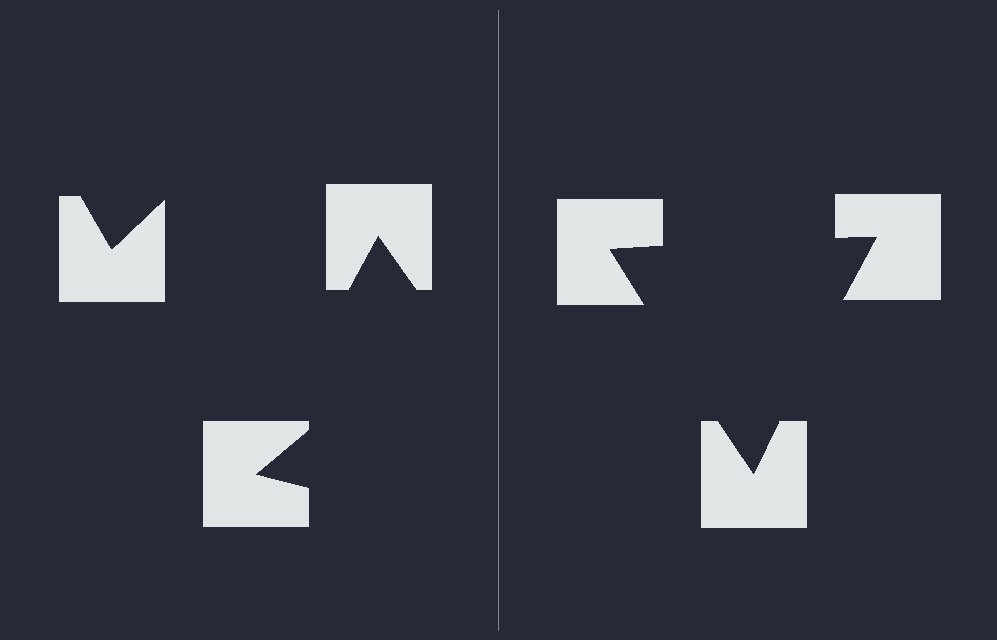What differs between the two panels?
The notched squares are positioned identically on both sides; only the wedge orientations differ. On the right they align to a triangle; on the left they are misaligned.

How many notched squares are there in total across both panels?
6 — 3 on each side.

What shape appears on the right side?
An illusory triangle.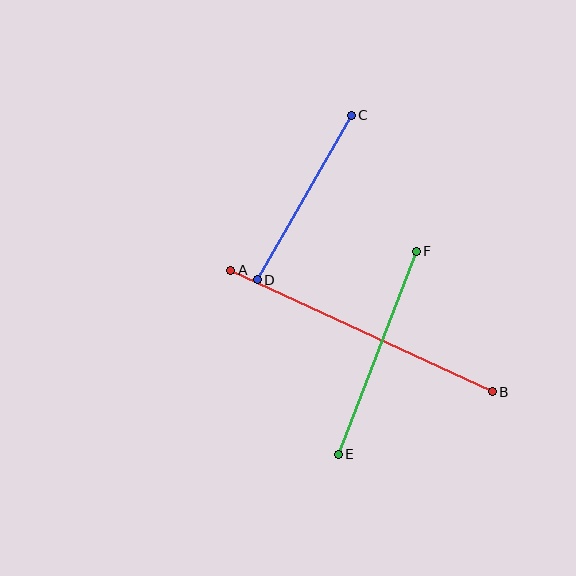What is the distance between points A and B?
The distance is approximately 288 pixels.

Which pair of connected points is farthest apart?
Points A and B are farthest apart.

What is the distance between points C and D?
The distance is approximately 189 pixels.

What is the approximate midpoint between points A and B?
The midpoint is at approximately (361, 331) pixels.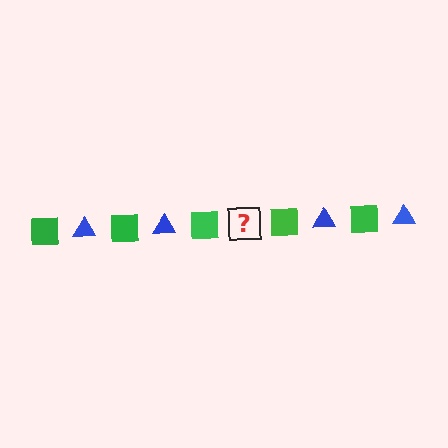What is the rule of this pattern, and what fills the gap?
The rule is that the pattern alternates between green square and blue triangle. The gap should be filled with a blue triangle.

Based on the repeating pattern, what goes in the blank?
The blank should be a blue triangle.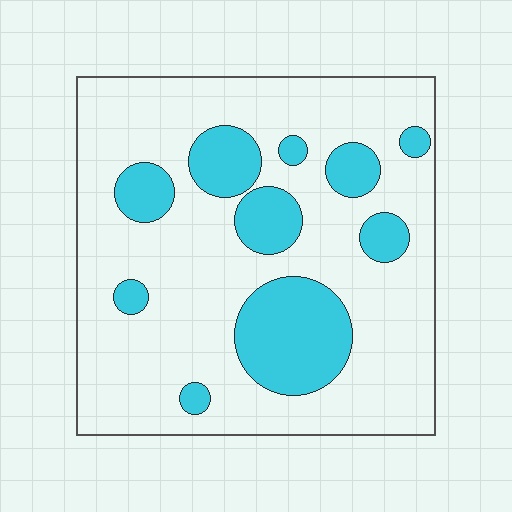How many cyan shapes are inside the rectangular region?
10.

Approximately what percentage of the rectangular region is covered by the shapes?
Approximately 25%.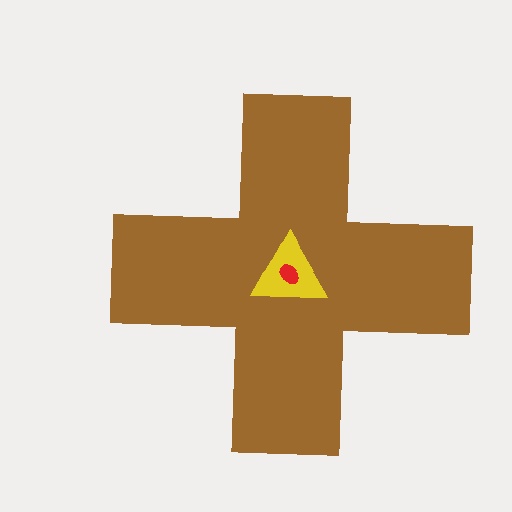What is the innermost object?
The red ellipse.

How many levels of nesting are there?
3.